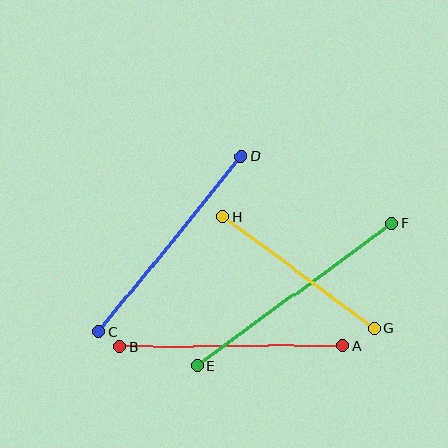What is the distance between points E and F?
The distance is approximately 241 pixels.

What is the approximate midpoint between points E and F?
The midpoint is at approximately (294, 295) pixels.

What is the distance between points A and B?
The distance is approximately 223 pixels.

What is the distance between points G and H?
The distance is approximately 188 pixels.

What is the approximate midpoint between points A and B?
The midpoint is at approximately (231, 346) pixels.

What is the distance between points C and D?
The distance is approximately 226 pixels.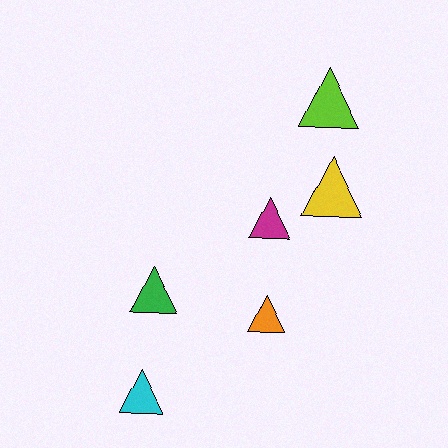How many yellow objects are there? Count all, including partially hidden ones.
There is 1 yellow object.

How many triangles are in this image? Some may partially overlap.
There are 6 triangles.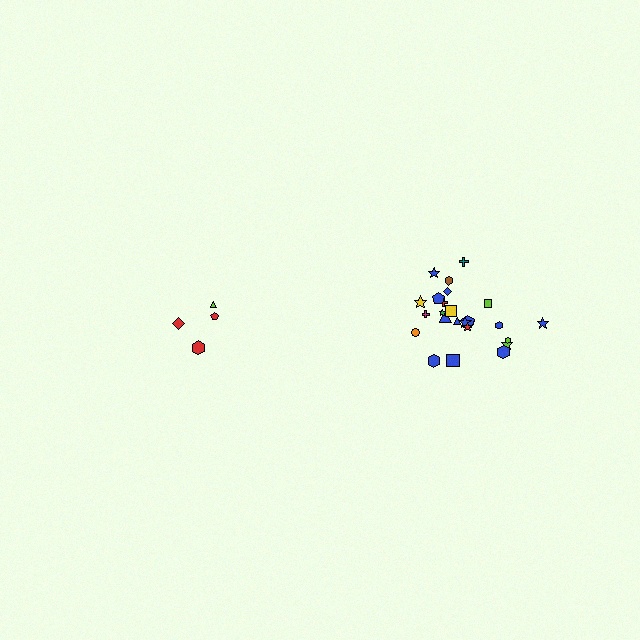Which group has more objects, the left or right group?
The right group.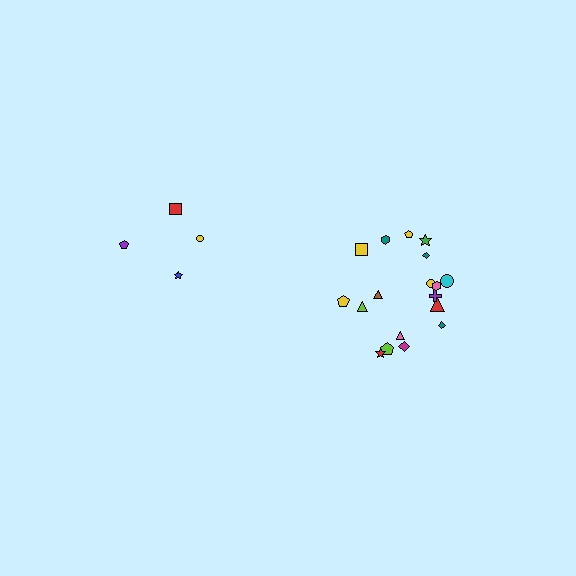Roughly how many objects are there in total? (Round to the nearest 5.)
Roughly 20 objects in total.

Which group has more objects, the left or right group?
The right group.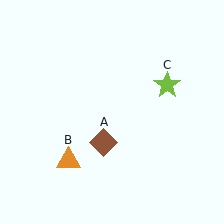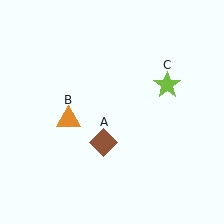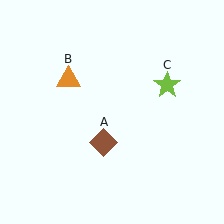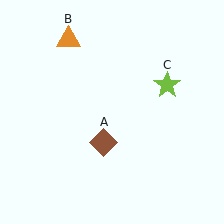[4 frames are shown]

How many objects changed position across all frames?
1 object changed position: orange triangle (object B).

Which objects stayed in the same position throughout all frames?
Brown diamond (object A) and lime star (object C) remained stationary.